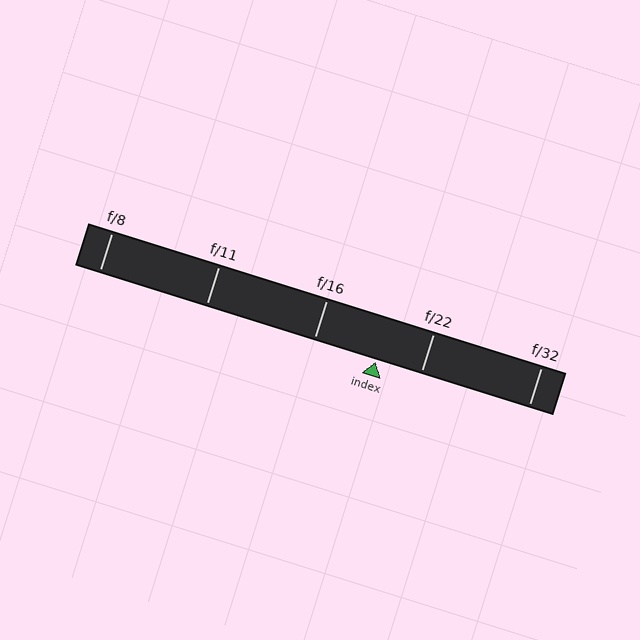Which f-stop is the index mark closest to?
The index mark is closest to f/22.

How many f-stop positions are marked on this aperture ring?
There are 5 f-stop positions marked.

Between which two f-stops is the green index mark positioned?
The index mark is between f/16 and f/22.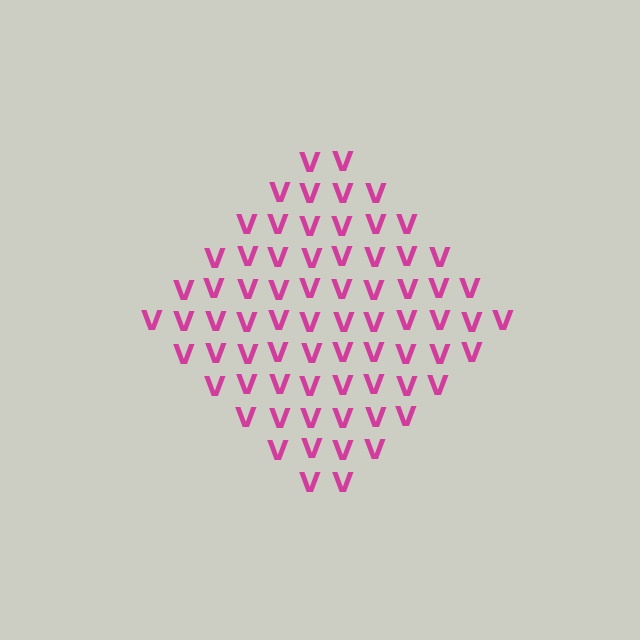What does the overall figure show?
The overall figure shows a diamond.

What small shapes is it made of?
It is made of small letter V's.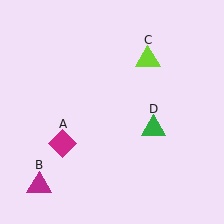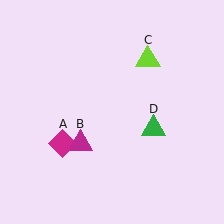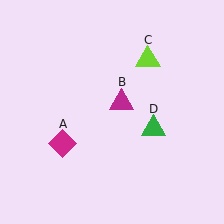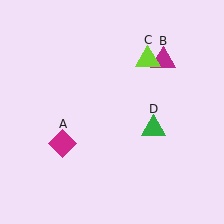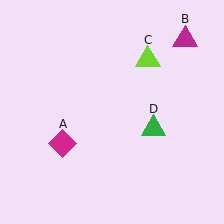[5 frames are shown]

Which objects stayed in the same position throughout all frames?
Magenta diamond (object A) and lime triangle (object C) and green triangle (object D) remained stationary.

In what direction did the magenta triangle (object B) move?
The magenta triangle (object B) moved up and to the right.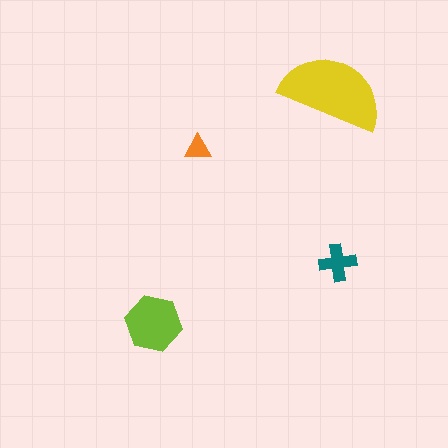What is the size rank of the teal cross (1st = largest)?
3rd.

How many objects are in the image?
There are 4 objects in the image.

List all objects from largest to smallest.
The yellow semicircle, the lime hexagon, the teal cross, the orange triangle.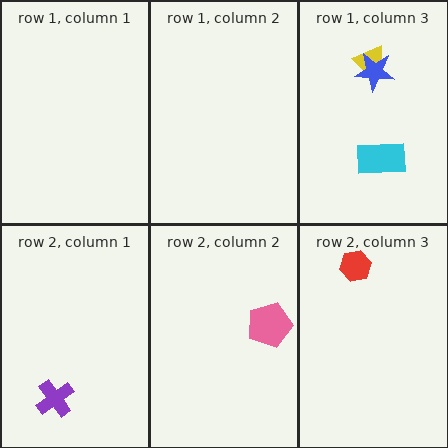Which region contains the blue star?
The row 1, column 3 region.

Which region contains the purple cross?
The row 2, column 1 region.